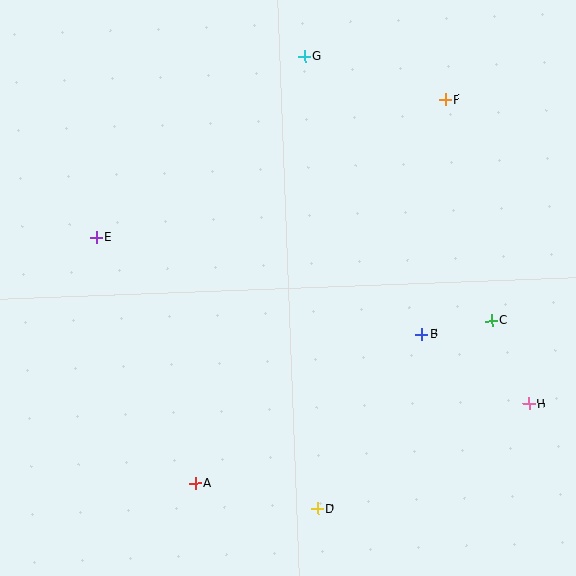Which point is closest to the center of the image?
Point B at (422, 334) is closest to the center.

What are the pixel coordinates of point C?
Point C is at (492, 321).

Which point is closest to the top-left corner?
Point E is closest to the top-left corner.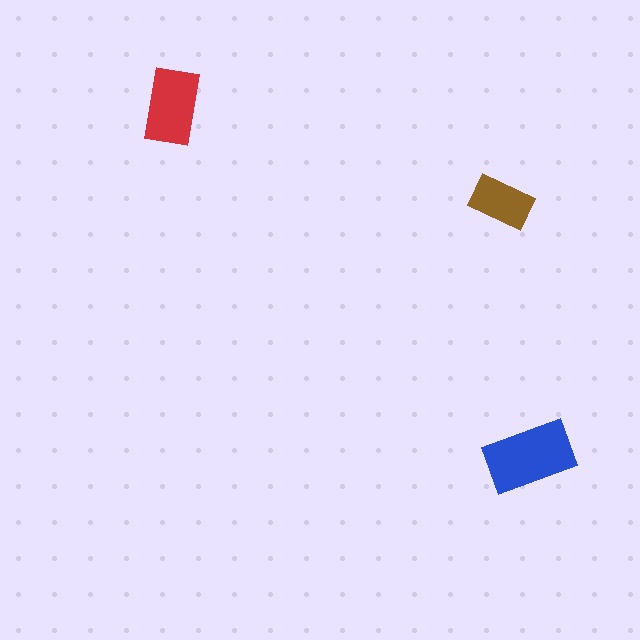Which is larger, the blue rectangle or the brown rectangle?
The blue one.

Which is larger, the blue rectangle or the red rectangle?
The blue one.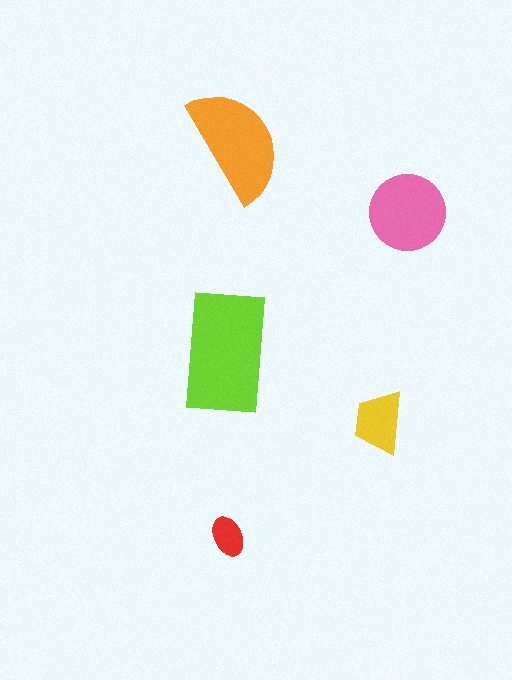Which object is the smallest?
The red ellipse.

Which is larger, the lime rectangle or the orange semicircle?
The lime rectangle.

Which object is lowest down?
The red ellipse is bottommost.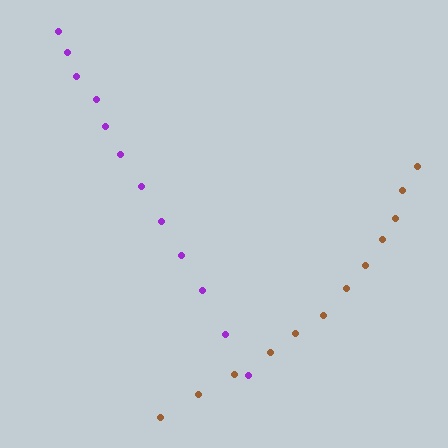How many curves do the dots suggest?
There are 2 distinct paths.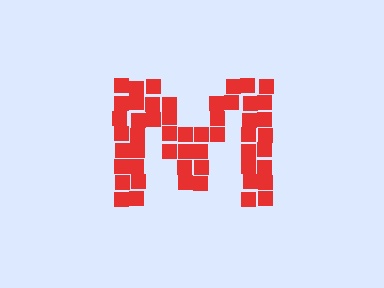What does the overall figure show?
The overall figure shows the letter M.